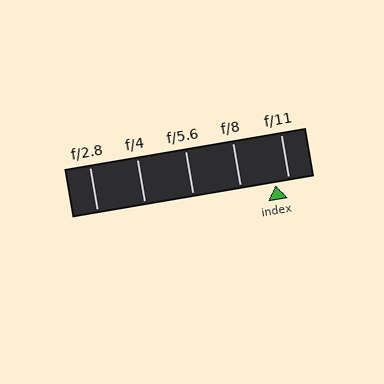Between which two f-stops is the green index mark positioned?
The index mark is between f/8 and f/11.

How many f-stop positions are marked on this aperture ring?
There are 5 f-stop positions marked.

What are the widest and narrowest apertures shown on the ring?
The widest aperture shown is f/2.8 and the narrowest is f/11.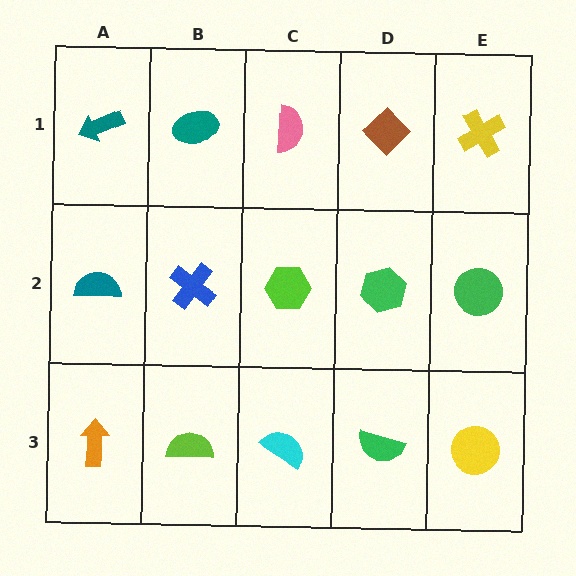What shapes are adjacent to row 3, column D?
A green hexagon (row 2, column D), a cyan semicircle (row 3, column C), a yellow circle (row 3, column E).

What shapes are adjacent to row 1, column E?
A green circle (row 2, column E), a brown diamond (row 1, column D).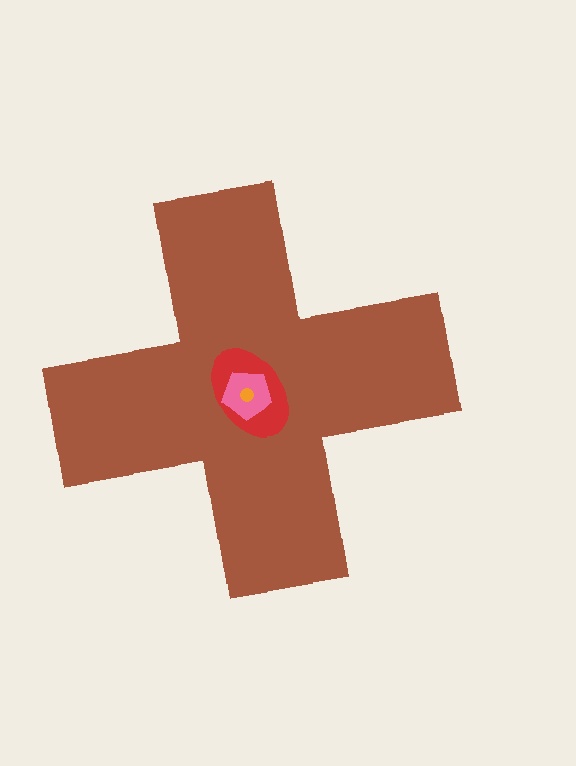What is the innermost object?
The orange circle.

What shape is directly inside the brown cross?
The red ellipse.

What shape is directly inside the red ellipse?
The pink pentagon.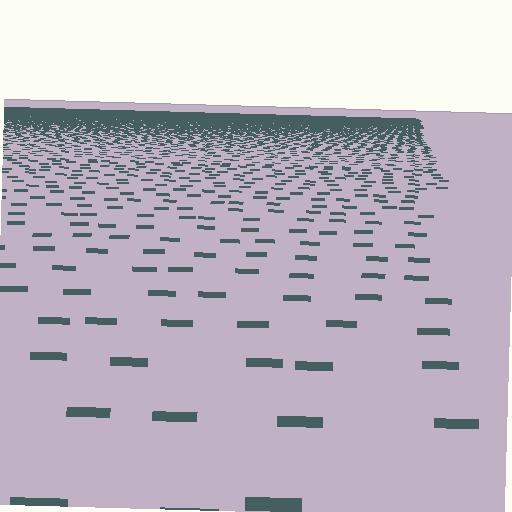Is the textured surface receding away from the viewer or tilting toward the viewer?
The surface is receding away from the viewer. Texture elements get smaller and denser toward the top.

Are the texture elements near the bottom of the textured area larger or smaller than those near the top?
Larger. Near the bottom, elements are closer to the viewer and appear at a bigger on-screen size.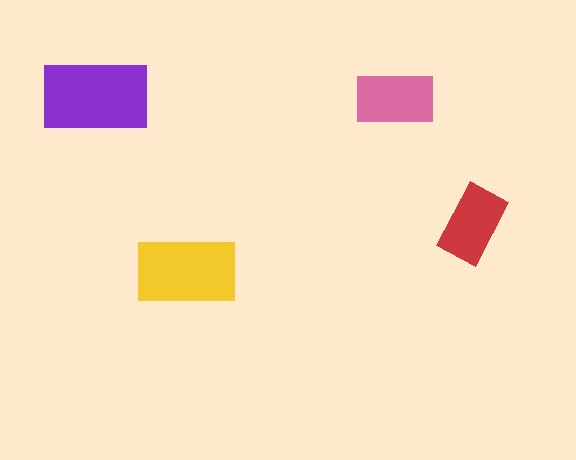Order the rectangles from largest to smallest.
the purple one, the yellow one, the pink one, the red one.